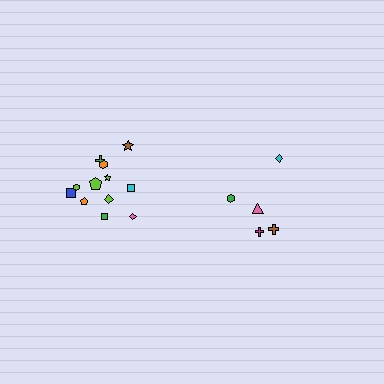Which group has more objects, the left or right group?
The left group.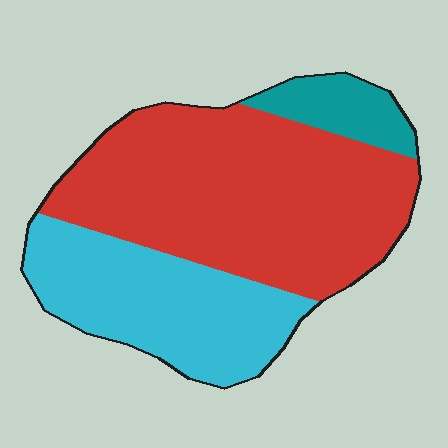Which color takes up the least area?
Teal, at roughly 10%.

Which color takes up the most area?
Red, at roughly 60%.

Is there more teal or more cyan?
Cyan.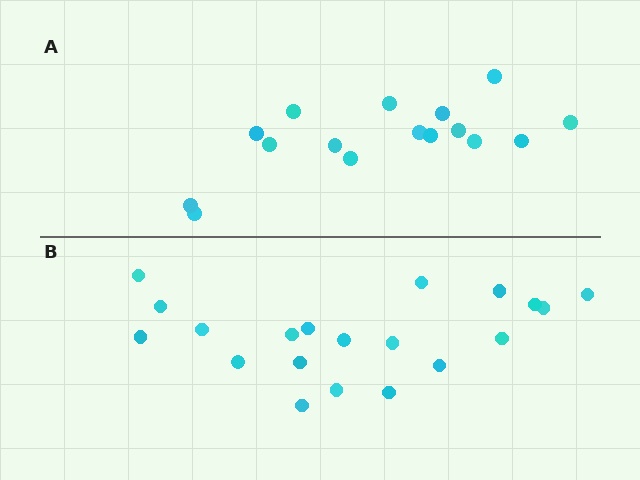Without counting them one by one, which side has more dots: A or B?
Region B (the bottom region) has more dots.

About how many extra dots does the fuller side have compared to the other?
Region B has about 4 more dots than region A.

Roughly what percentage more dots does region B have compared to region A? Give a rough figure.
About 25% more.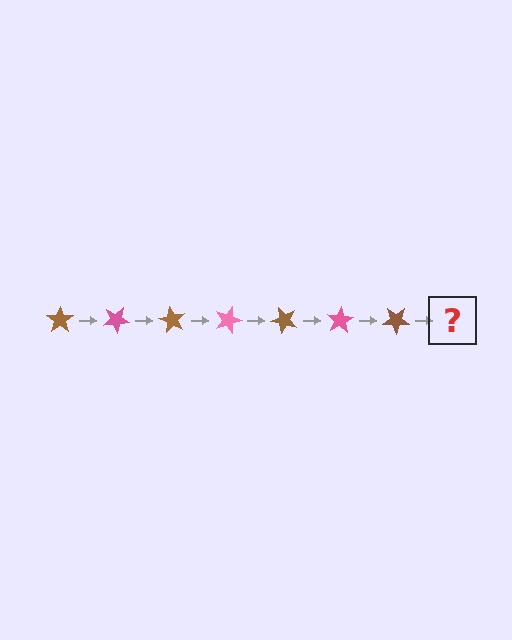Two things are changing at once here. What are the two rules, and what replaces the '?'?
The two rules are that it rotates 30 degrees each step and the color cycles through brown and pink. The '?' should be a pink star, rotated 210 degrees from the start.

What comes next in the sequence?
The next element should be a pink star, rotated 210 degrees from the start.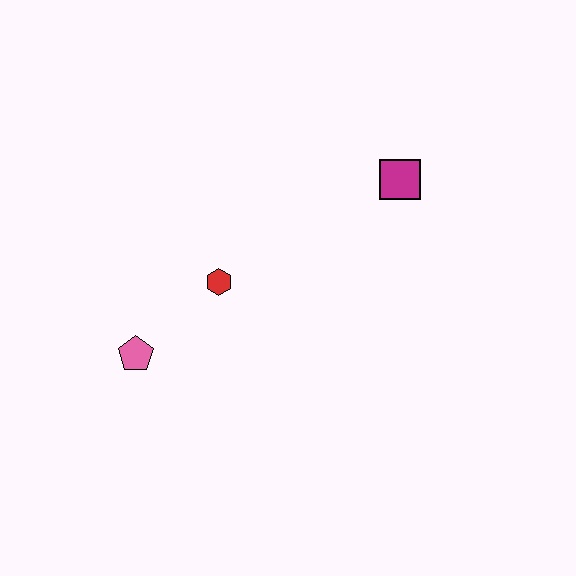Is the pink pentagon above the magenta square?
No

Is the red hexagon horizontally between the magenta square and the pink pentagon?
Yes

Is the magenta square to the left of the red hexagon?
No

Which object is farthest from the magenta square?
The pink pentagon is farthest from the magenta square.